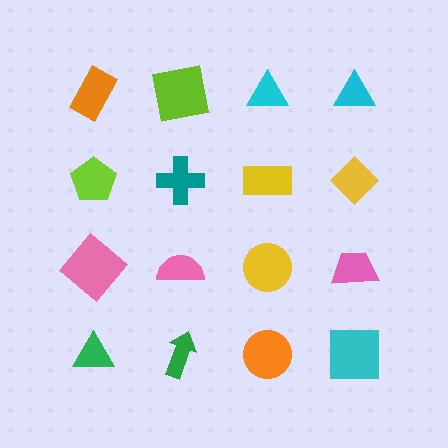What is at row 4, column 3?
An orange circle.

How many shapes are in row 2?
4 shapes.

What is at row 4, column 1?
A green triangle.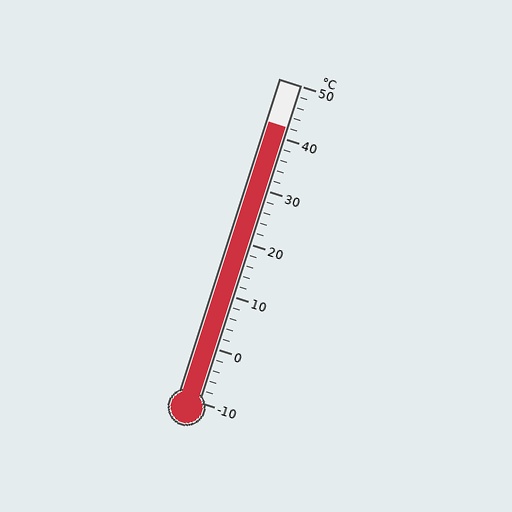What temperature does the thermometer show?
The thermometer shows approximately 42°C.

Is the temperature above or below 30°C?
The temperature is above 30°C.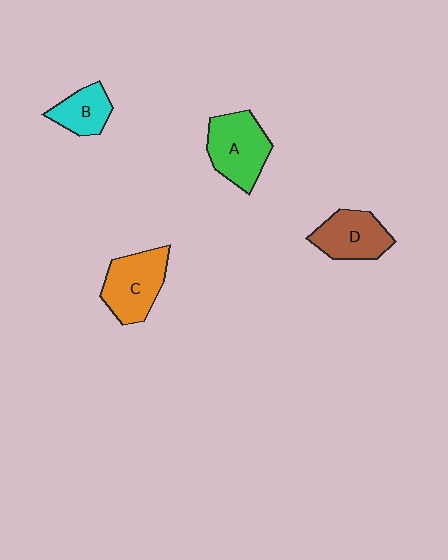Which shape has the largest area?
Shape A (green).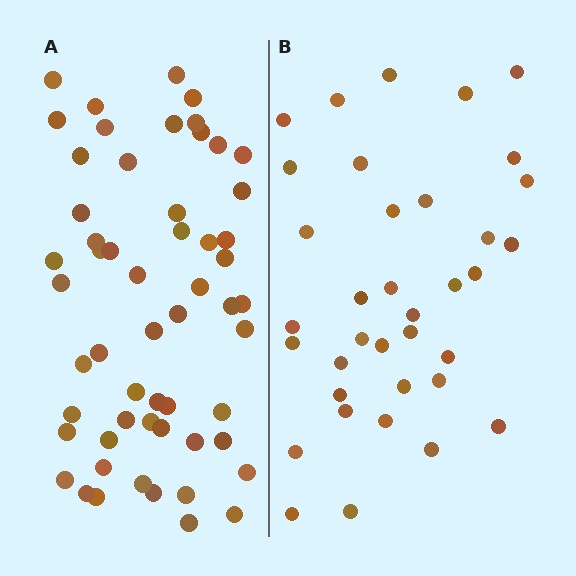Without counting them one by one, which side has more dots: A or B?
Region A (the left region) has more dots.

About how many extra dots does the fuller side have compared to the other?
Region A has approximately 20 more dots than region B.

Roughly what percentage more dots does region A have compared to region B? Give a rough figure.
About 55% more.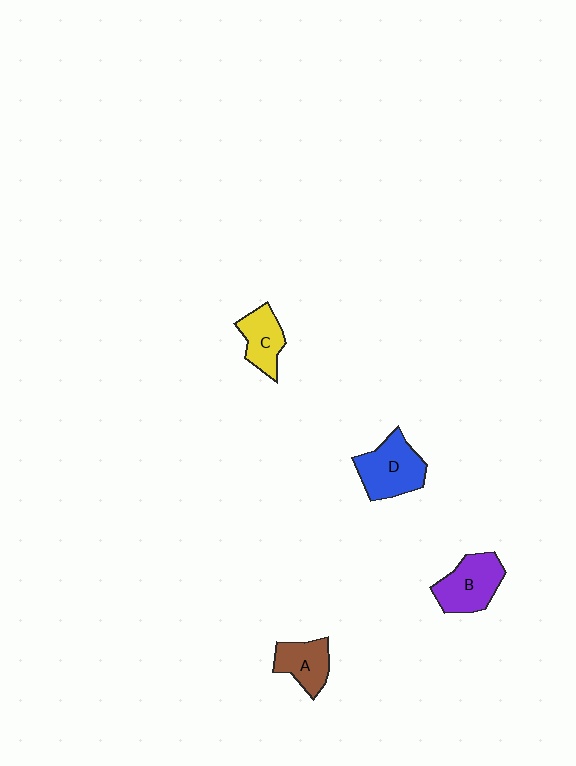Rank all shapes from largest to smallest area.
From largest to smallest: D (blue), B (purple), A (brown), C (yellow).